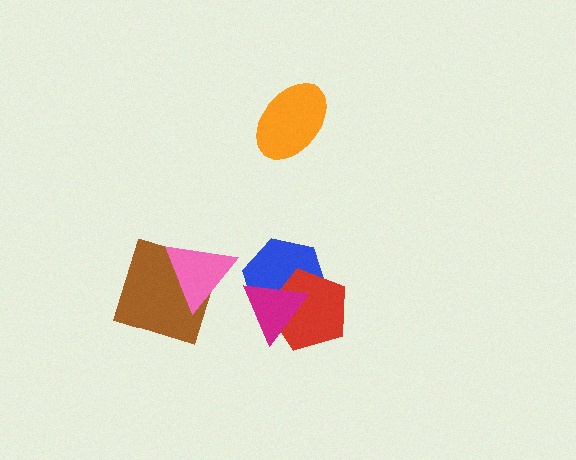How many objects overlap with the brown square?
1 object overlaps with the brown square.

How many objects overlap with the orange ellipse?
0 objects overlap with the orange ellipse.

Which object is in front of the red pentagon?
The magenta triangle is in front of the red pentagon.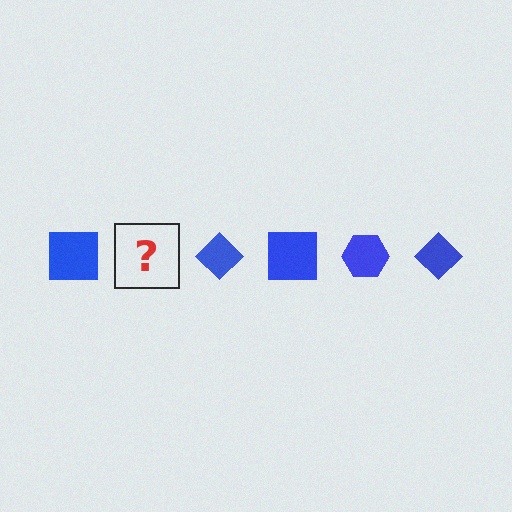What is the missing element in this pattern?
The missing element is a blue hexagon.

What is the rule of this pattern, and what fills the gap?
The rule is that the pattern cycles through square, hexagon, diamond shapes in blue. The gap should be filled with a blue hexagon.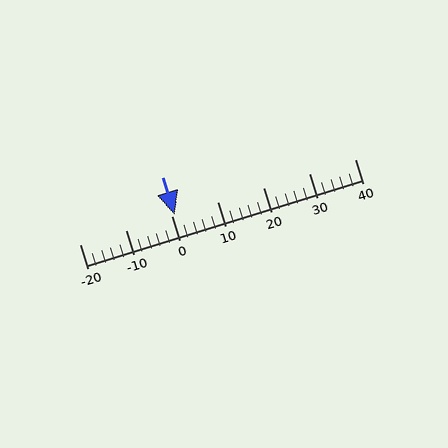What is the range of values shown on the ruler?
The ruler shows values from -20 to 40.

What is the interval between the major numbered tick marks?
The major tick marks are spaced 10 units apart.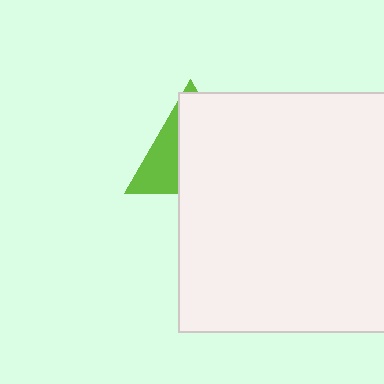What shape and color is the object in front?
The object in front is a white square.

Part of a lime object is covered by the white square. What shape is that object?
It is a triangle.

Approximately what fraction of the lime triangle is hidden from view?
Roughly 66% of the lime triangle is hidden behind the white square.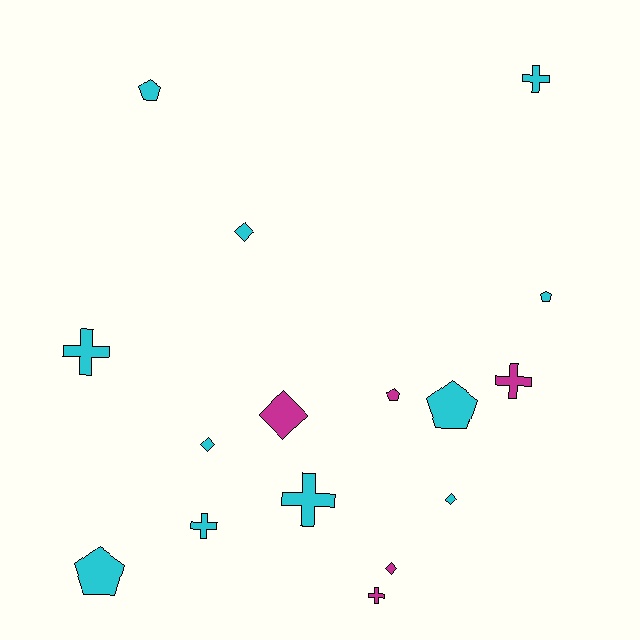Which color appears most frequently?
Cyan, with 11 objects.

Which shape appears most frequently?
Cross, with 6 objects.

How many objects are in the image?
There are 16 objects.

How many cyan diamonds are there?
There are 3 cyan diamonds.